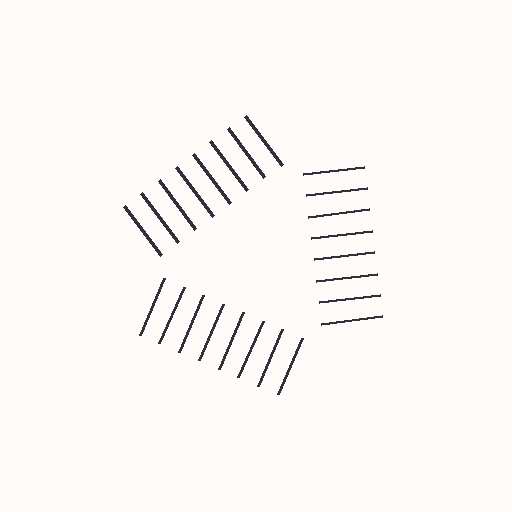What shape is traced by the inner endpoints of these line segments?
An illusory triangle — the line segments terminate on its edges but no continuous stroke is drawn.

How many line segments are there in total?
24 — 8 along each of the 3 edges.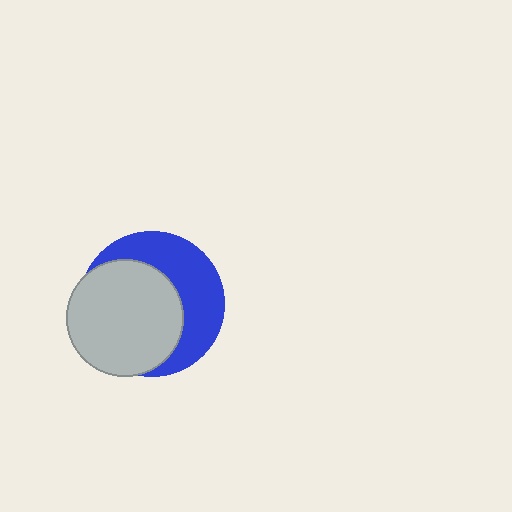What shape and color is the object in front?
The object in front is a light gray circle.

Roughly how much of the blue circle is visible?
A small part of it is visible (roughly 44%).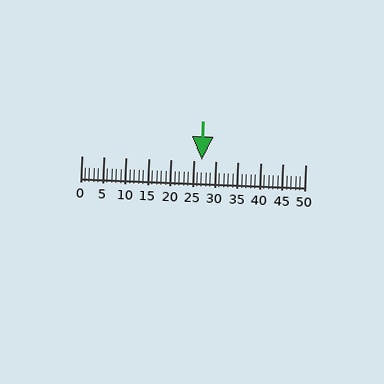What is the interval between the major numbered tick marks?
The major tick marks are spaced 5 units apart.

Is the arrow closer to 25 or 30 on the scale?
The arrow is closer to 25.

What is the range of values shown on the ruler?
The ruler shows values from 0 to 50.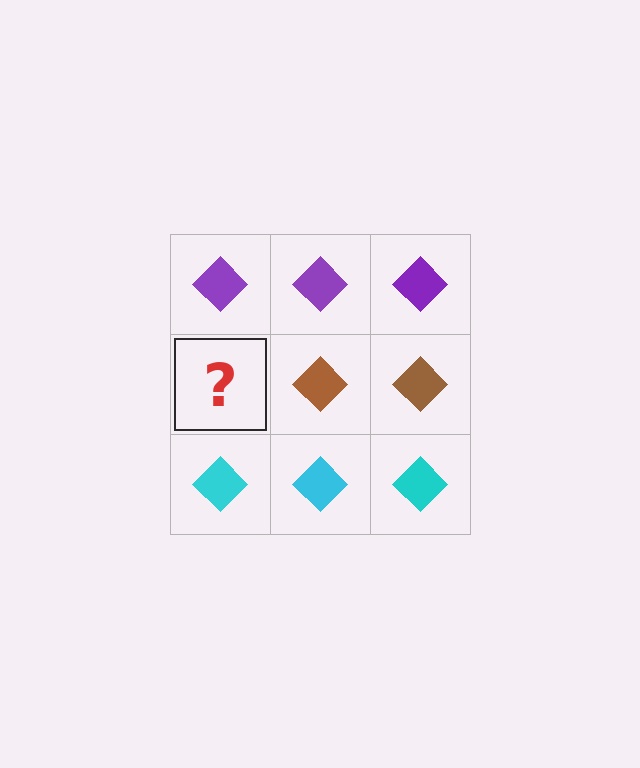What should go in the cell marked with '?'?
The missing cell should contain a brown diamond.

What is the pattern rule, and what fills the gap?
The rule is that each row has a consistent color. The gap should be filled with a brown diamond.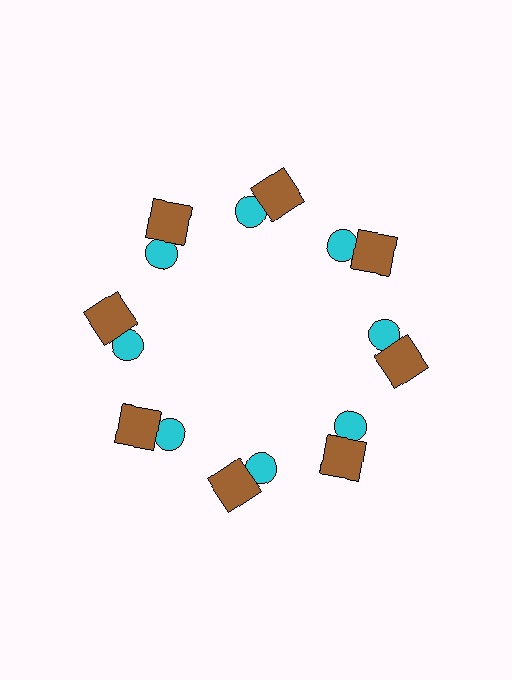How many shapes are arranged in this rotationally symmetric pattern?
There are 16 shapes, arranged in 8 groups of 2.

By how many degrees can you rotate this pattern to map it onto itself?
The pattern maps onto itself every 45 degrees of rotation.